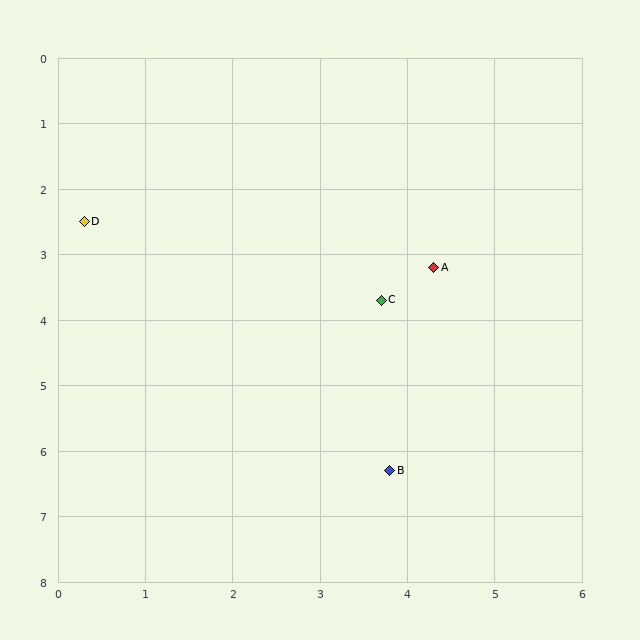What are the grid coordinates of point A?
Point A is at approximately (4.3, 3.2).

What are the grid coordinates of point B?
Point B is at approximately (3.8, 6.3).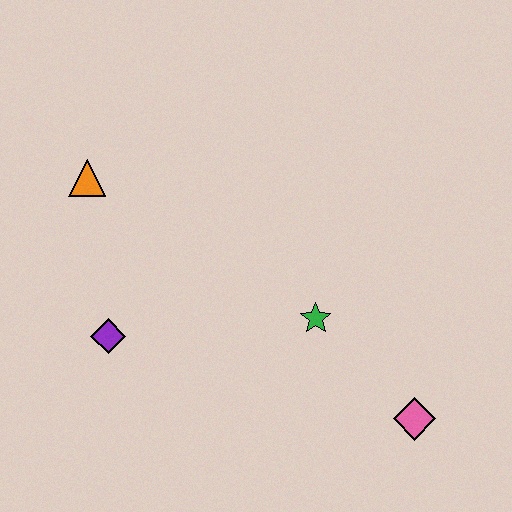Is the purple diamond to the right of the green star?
No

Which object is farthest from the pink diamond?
The orange triangle is farthest from the pink diamond.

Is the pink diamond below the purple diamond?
Yes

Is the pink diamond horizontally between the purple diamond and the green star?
No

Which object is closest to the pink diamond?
The green star is closest to the pink diamond.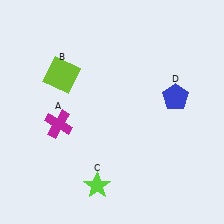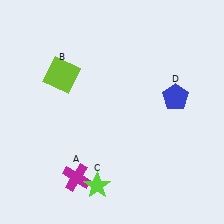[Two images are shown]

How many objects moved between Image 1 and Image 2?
1 object moved between the two images.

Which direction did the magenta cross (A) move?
The magenta cross (A) moved down.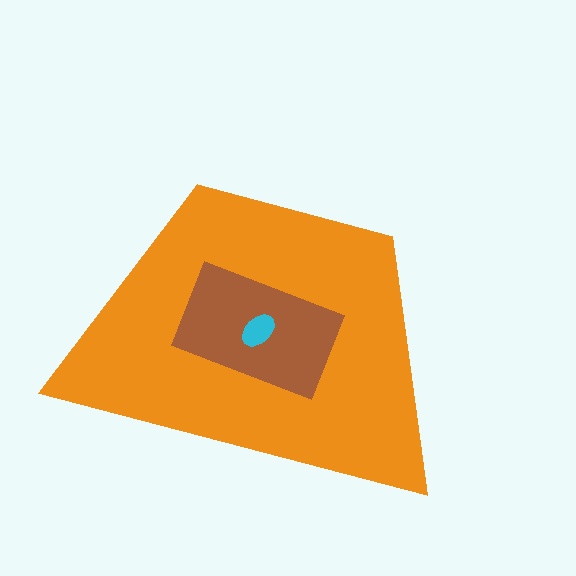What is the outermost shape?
The orange trapezoid.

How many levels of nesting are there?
3.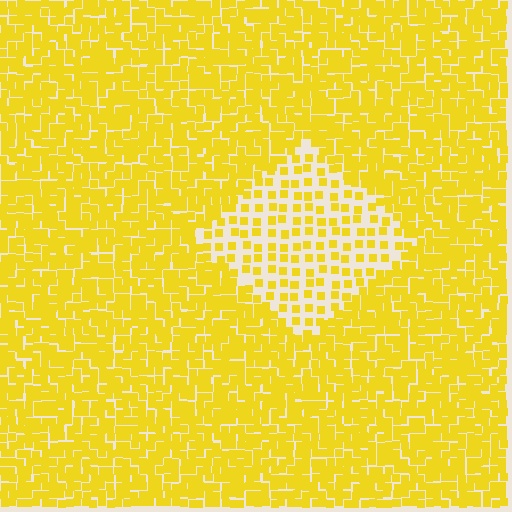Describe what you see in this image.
The image contains small yellow elements arranged at two different densities. A diamond-shaped region is visible where the elements are less densely packed than the surrounding area.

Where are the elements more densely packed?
The elements are more densely packed outside the diamond boundary.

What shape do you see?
I see a diamond.